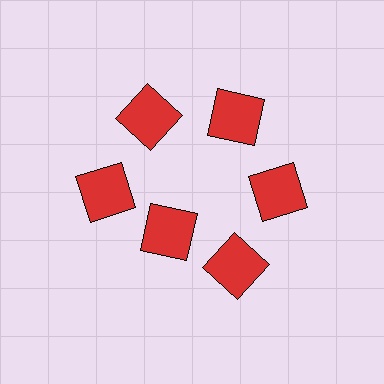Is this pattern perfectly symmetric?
No. The 6 red squares are arranged in a ring, but one element near the 7 o'clock position is pulled inward toward the center, breaking the 6-fold rotational symmetry.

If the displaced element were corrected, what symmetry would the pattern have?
It would have 6-fold rotational symmetry — the pattern would map onto itself every 60 degrees.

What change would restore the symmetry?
The symmetry would be restored by moving it outward, back onto the ring so that all 6 squares sit at equal angles and equal distance from the center.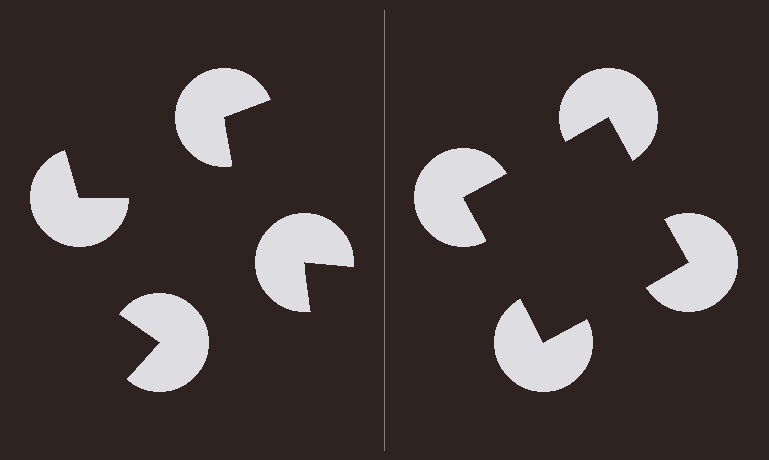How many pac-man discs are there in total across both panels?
8 — 4 on each side.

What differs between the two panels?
The pac-man discs are positioned identically on both sides; only the wedge orientations differ. On the right they align to a square; on the left they are misaligned.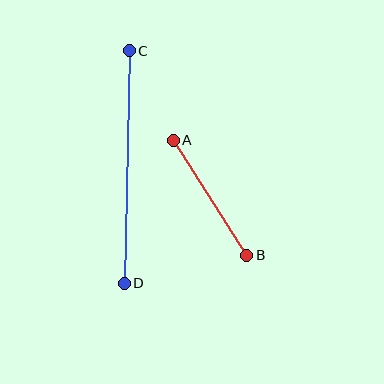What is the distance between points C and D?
The distance is approximately 233 pixels.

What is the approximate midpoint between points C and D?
The midpoint is at approximately (127, 167) pixels.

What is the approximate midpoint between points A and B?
The midpoint is at approximately (210, 198) pixels.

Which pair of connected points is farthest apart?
Points C and D are farthest apart.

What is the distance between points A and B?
The distance is approximately 137 pixels.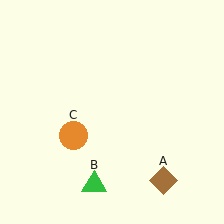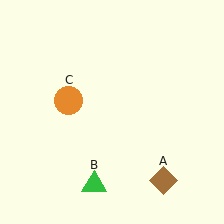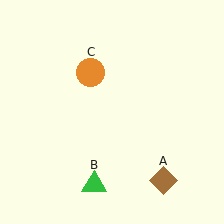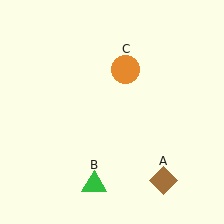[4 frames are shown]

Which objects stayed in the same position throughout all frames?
Brown diamond (object A) and green triangle (object B) remained stationary.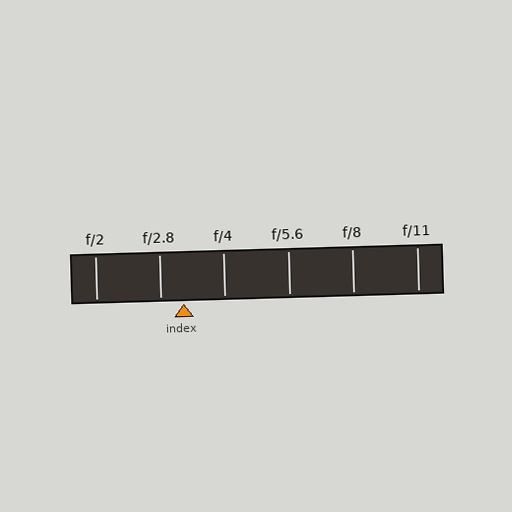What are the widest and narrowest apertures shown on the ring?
The widest aperture shown is f/2 and the narrowest is f/11.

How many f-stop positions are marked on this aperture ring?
There are 6 f-stop positions marked.